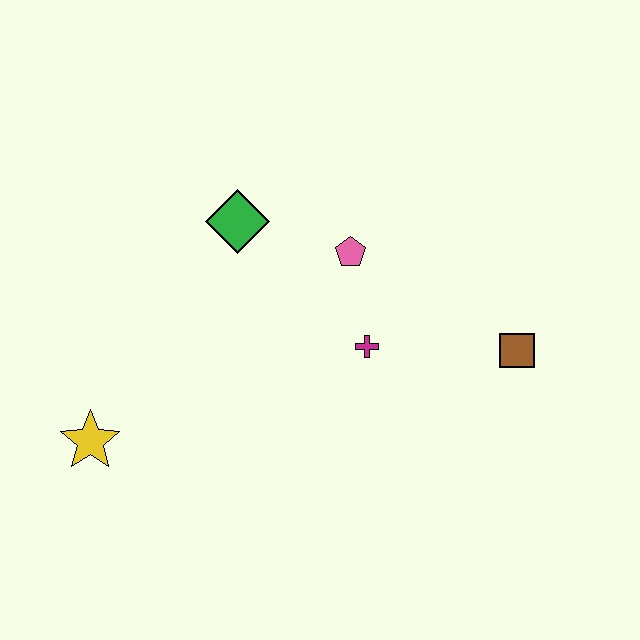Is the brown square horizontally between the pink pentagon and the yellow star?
No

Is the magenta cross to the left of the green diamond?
No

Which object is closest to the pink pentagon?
The magenta cross is closest to the pink pentagon.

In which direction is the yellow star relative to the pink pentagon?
The yellow star is to the left of the pink pentagon.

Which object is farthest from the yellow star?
The brown square is farthest from the yellow star.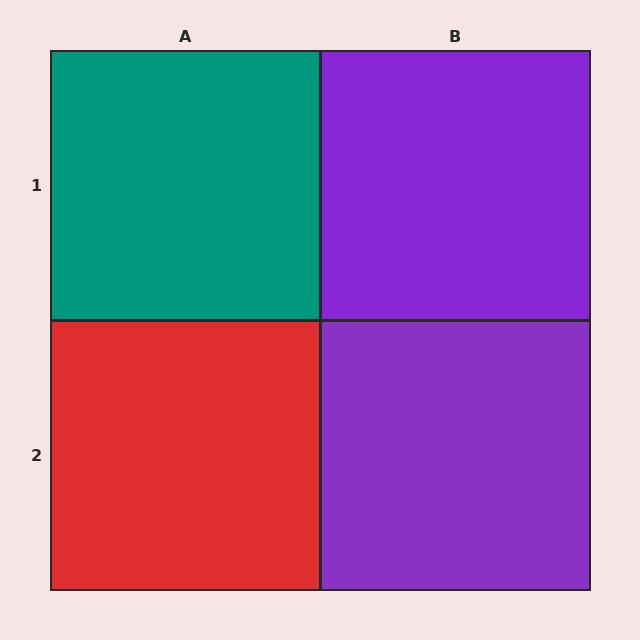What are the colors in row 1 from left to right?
Teal, purple.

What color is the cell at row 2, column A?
Red.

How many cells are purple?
2 cells are purple.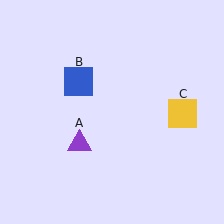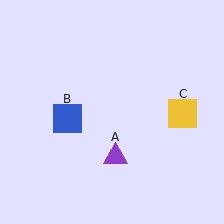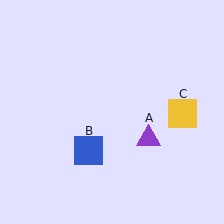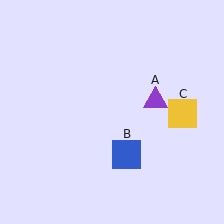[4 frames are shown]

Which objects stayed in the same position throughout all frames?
Yellow square (object C) remained stationary.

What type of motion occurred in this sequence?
The purple triangle (object A), blue square (object B) rotated counterclockwise around the center of the scene.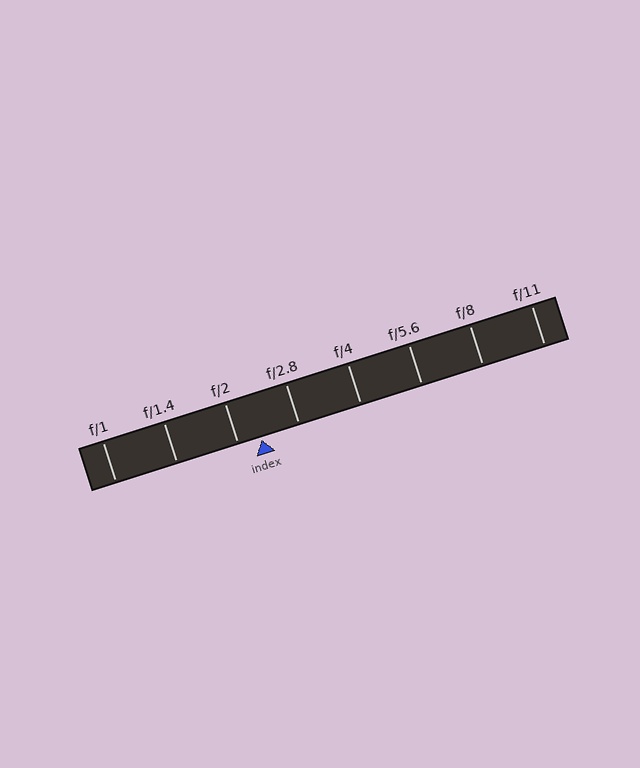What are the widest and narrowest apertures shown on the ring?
The widest aperture shown is f/1 and the narrowest is f/11.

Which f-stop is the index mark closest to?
The index mark is closest to f/2.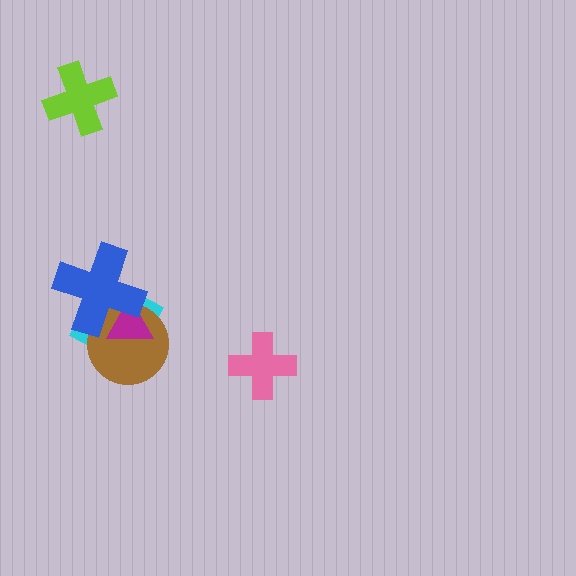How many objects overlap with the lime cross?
0 objects overlap with the lime cross.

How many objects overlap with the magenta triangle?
3 objects overlap with the magenta triangle.